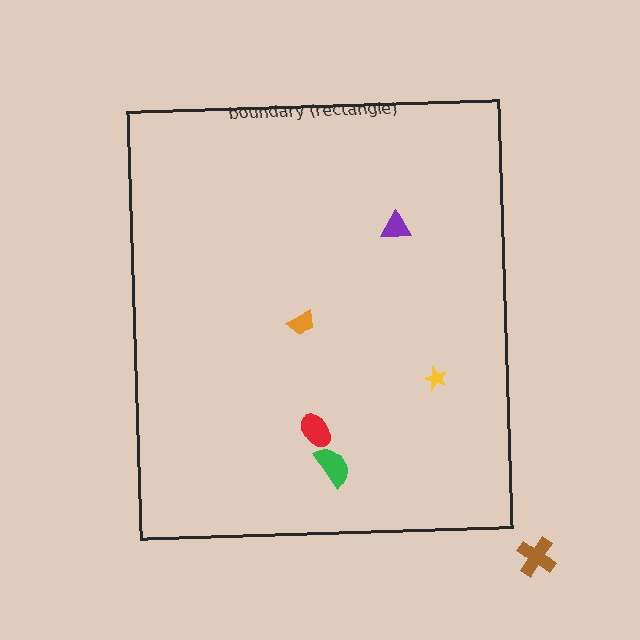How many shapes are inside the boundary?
5 inside, 1 outside.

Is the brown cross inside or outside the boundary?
Outside.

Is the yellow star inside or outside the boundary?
Inside.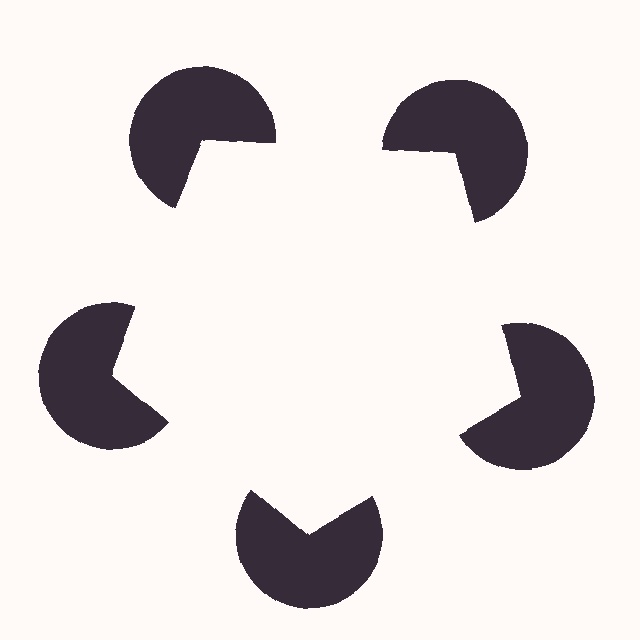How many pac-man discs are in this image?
There are 5 — one at each vertex of the illusory pentagon.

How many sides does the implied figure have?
5 sides.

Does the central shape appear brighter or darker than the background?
It typically appears slightly brighter than the background, even though no actual brightness change is drawn.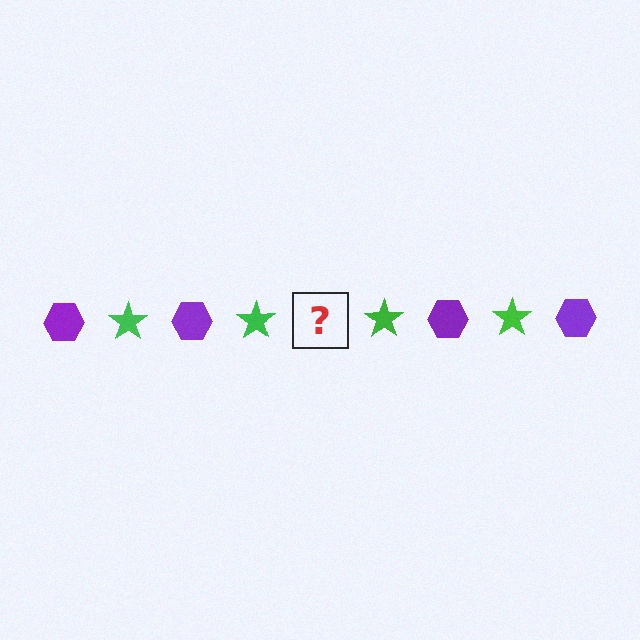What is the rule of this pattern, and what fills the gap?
The rule is that the pattern alternates between purple hexagon and green star. The gap should be filled with a purple hexagon.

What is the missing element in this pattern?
The missing element is a purple hexagon.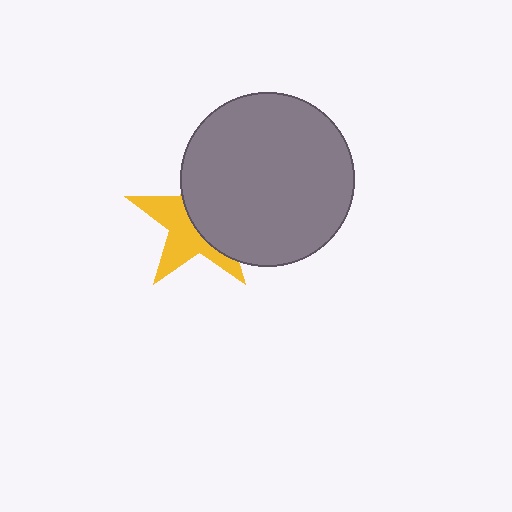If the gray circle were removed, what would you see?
You would see the complete yellow star.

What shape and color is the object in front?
The object in front is a gray circle.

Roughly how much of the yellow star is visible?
About half of it is visible (roughly 47%).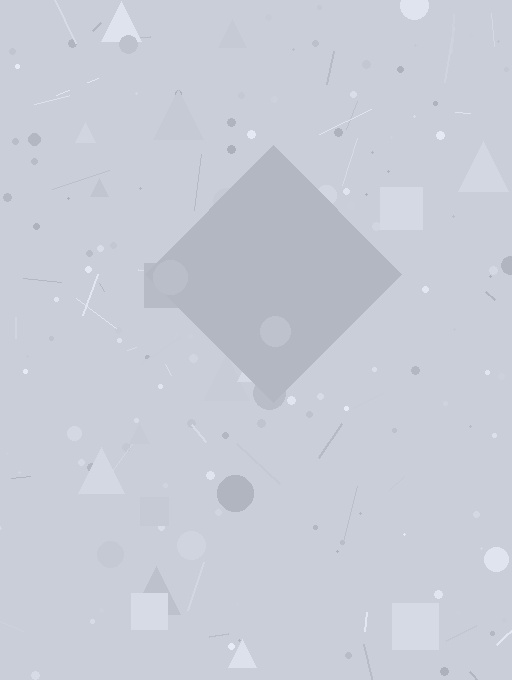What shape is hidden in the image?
A diamond is hidden in the image.